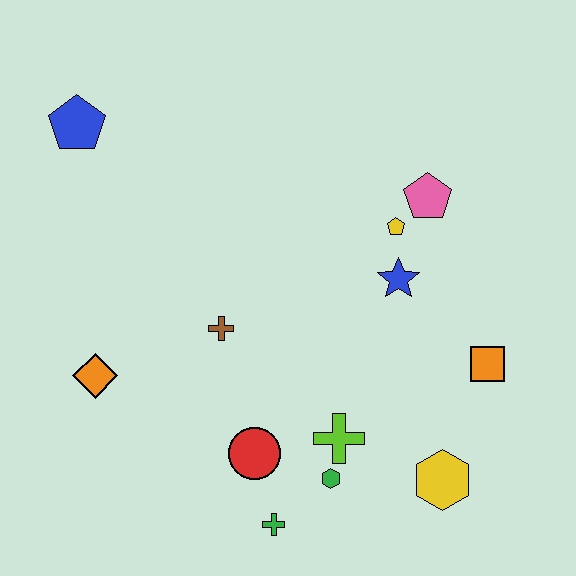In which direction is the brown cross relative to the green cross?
The brown cross is above the green cross.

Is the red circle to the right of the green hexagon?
No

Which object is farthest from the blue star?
The blue pentagon is farthest from the blue star.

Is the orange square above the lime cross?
Yes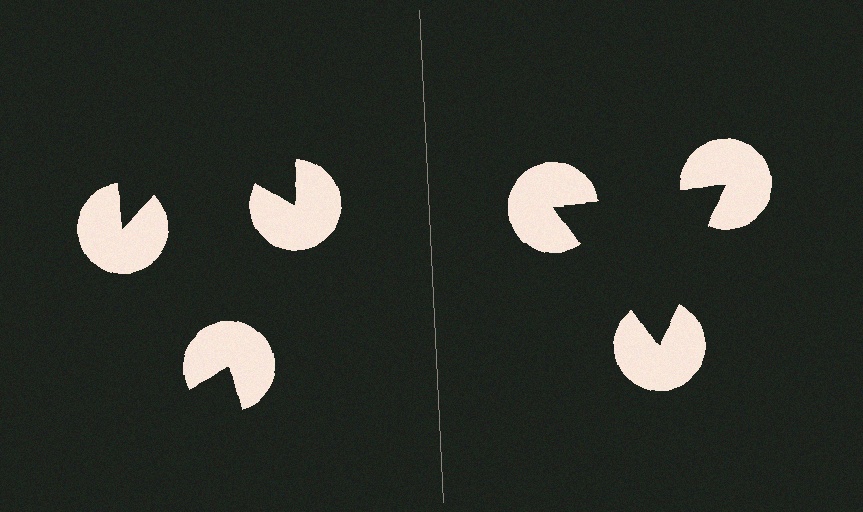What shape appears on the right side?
An illusory triangle.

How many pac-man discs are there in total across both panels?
6 — 3 on each side.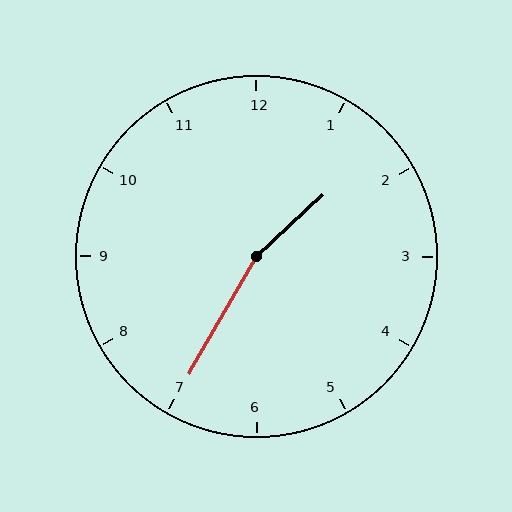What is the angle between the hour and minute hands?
Approximately 162 degrees.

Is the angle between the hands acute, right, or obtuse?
It is obtuse.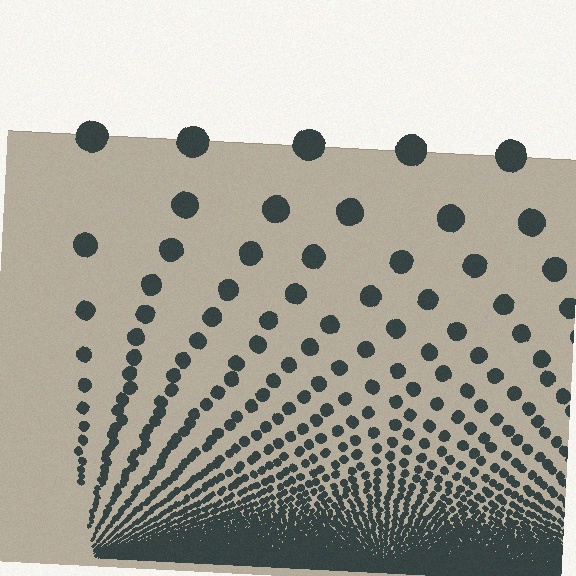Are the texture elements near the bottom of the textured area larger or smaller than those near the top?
Smaller. The gradient is inverted — elements near the bottom are smaller and denser.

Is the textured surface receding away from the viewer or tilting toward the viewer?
The surface appears to tilt toward the viewer. Texture elements get larger and sparser toward the top.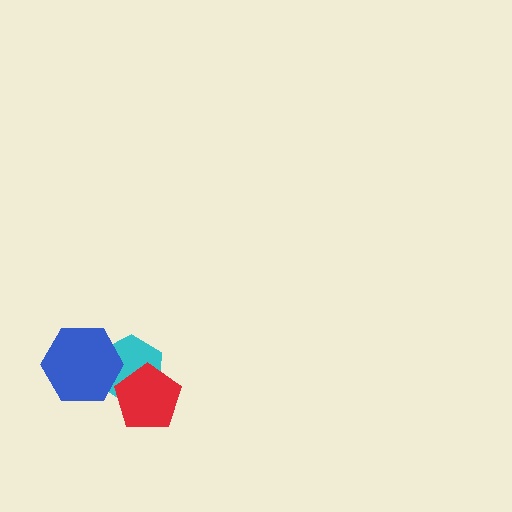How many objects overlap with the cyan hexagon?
2 objects overlap with the cyan hexagon.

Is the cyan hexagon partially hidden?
Yes, it is partially covered by another shape.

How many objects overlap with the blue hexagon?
1 object overlaps with the blue hexagon.